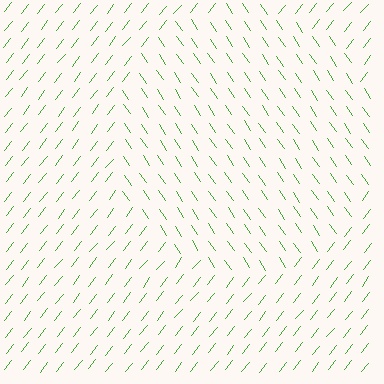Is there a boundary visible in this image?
Yes, there is a texture boundary formed by a change in line orientation.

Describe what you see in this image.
The image is filled with small green line segments. A circle region in the image has lines oriented differently from the surrounding lines, creating a visible texture boundary.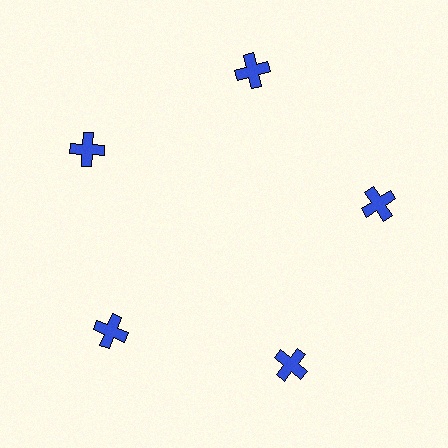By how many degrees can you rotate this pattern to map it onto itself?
The pattern maps onto itself every 72 degrees of rotation.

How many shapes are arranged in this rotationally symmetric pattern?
There are 5 shapes, arranged in 5 groups of 1.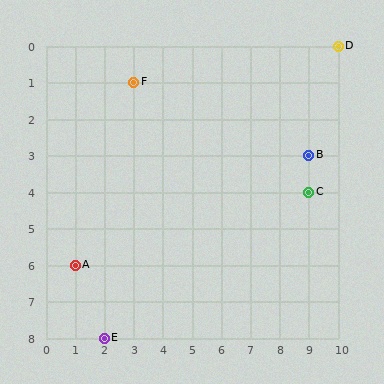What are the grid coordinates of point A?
Point A is at grid coordinates (1, 6).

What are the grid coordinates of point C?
Point C is at grid coordinates (9, 4).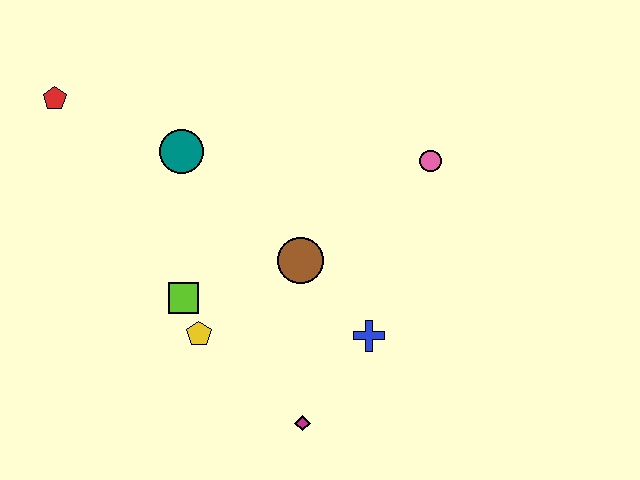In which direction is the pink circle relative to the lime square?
The pink circle is to the right of the lime square.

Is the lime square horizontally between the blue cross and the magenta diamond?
No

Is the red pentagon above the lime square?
Yes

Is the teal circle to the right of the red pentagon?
Yes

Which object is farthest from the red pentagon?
The magenta diamond is farthest from the red pentagon.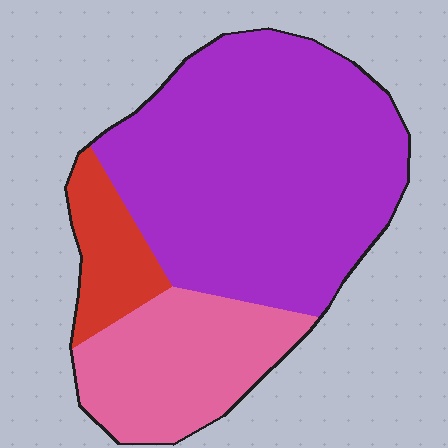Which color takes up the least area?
Red, at roughly 10%.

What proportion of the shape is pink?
Pink takes up about one quarter (1/4) of the shape.